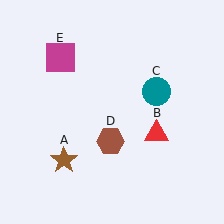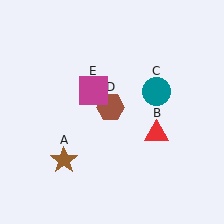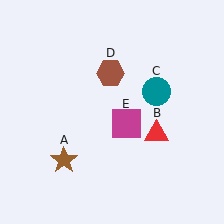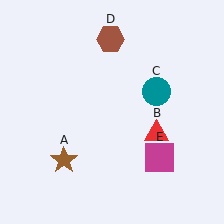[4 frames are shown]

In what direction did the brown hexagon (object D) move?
The brown hexagon (object D) moved up.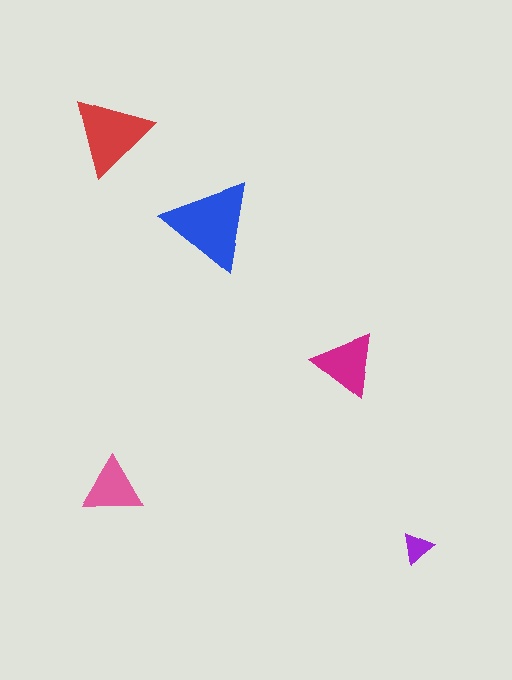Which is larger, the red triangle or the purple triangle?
The red one.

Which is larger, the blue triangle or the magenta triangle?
The blue one.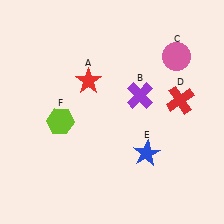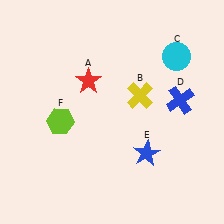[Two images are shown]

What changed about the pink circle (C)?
In Image 1, C is pink. In Image 2, it changed to cyan.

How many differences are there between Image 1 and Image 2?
There are 3 differences between the two images.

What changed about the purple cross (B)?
In Image 1, B is purple. In Image 2, it changed to yellow.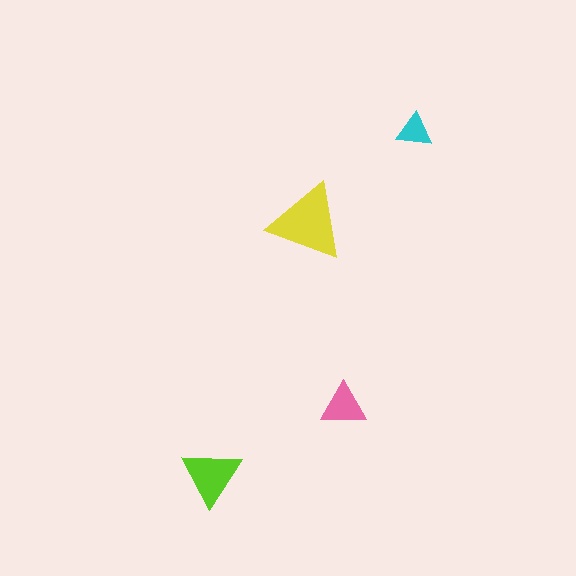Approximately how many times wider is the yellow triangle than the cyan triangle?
About 2 times wider.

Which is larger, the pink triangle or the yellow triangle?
The yellow one.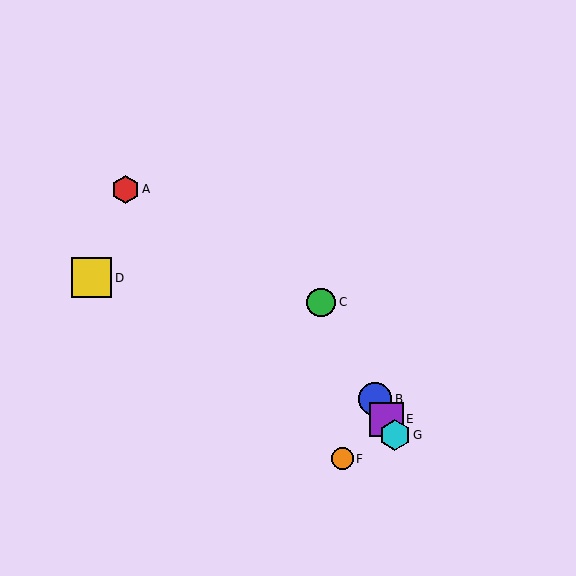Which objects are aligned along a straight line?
Objects B, C, E, G are aligned along a straight line.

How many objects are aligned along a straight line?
4 objects (B, C, E, G) are aligned along a straight line.